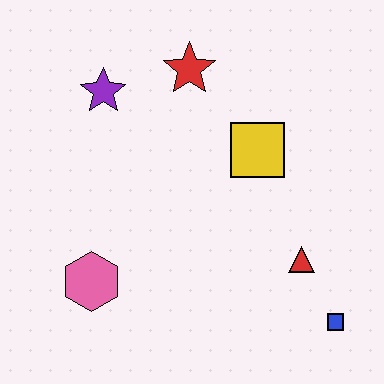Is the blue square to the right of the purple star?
Yes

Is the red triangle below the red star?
Yes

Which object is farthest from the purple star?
The blue square is farthest from the purple star.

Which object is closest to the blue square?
The red triangle is closest to the blue square.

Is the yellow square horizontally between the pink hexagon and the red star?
No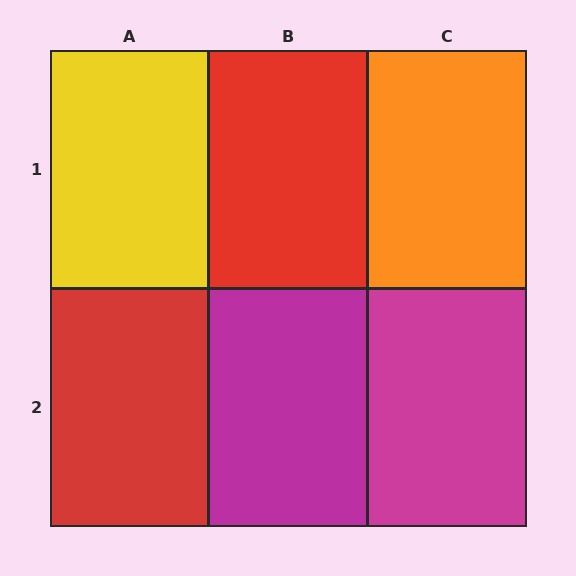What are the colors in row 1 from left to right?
Yellow, red, orange.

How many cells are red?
2 cells are red.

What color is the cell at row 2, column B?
Magenta.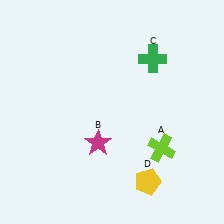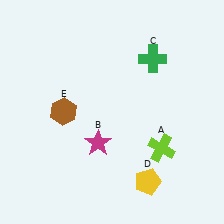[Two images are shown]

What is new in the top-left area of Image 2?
A brown hexagon (E) was added in the top-left area of Image 2.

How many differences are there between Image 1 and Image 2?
There is 1 difference between the two images.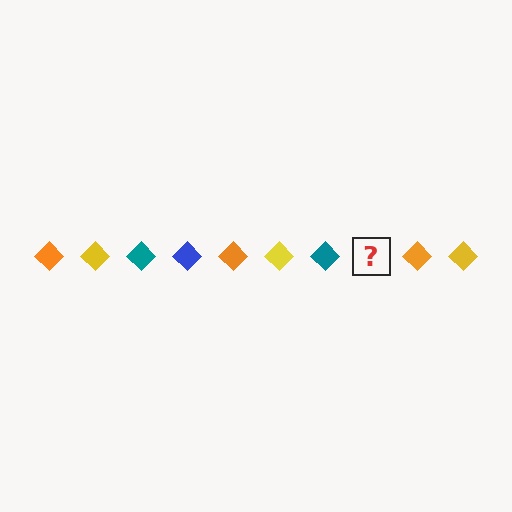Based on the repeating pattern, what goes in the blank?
The blank should be a blue diamond.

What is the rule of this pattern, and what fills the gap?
The rule is that the pattern cycles through orange, yellow, teal, blue diamonds. The gap should be filled with a blue diamond.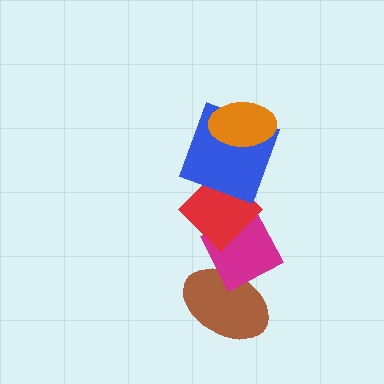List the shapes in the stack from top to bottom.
From top to bottom: the orange ellipse, the blue square, the red diamond, the magenta diamond, the brown ellipse.